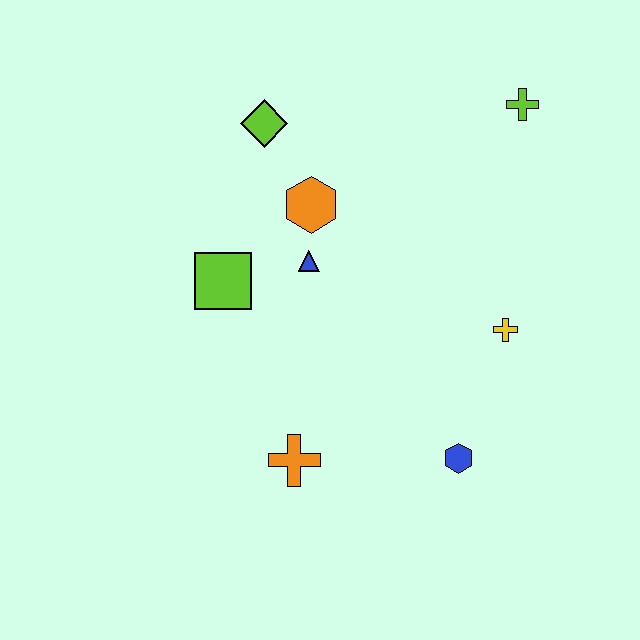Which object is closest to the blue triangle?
The orange hexagon is closest to the blue triangle.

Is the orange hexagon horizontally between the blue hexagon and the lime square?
Yes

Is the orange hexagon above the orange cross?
Yes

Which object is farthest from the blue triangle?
The lime cross is farthest from the blue triangle.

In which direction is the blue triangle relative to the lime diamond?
The blue triangle is below the lime diamond.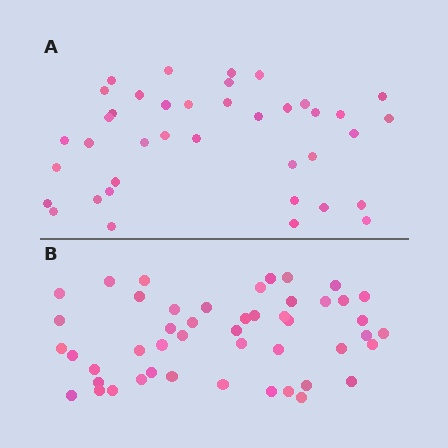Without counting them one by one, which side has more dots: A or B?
Region B (the bottom region) has more dots.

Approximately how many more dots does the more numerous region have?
Region B has roughly 8 or so more dots than region A.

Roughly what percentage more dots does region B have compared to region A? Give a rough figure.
About 25% more.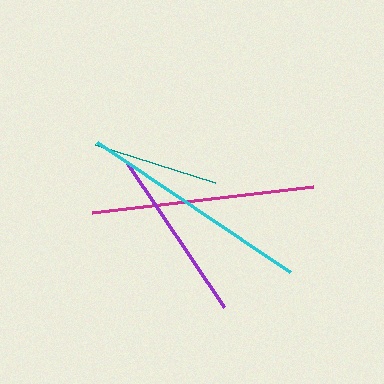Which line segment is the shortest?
The teal line is the shortest at approximately 125 pixels.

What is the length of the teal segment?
The teal segment is approximately 125 pixels long.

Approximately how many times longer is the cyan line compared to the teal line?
The cyan line is approximately 1.9 times the length of the teal line.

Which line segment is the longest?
The cyan line is the longest at approximately 233 pixels.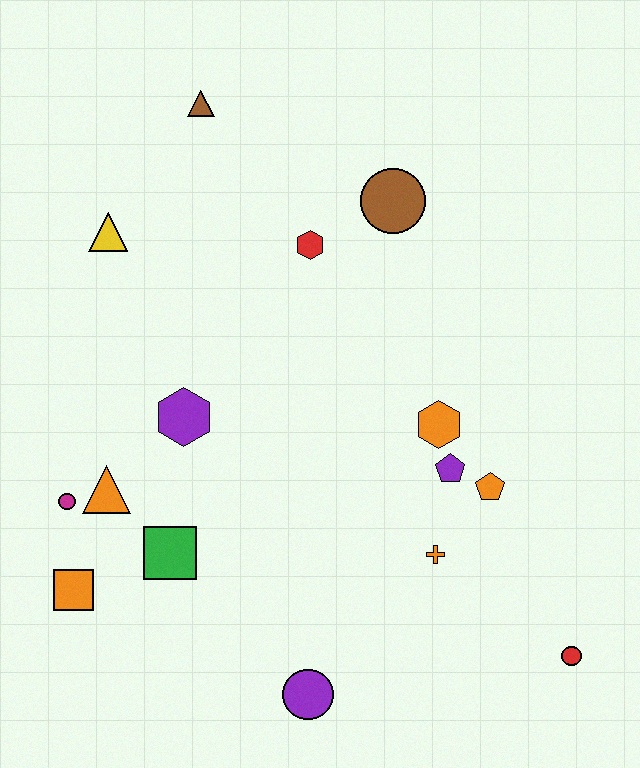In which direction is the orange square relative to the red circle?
The orange square is to the left of the red circle.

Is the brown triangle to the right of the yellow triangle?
Yes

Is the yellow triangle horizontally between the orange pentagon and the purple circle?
No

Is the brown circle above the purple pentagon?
Yes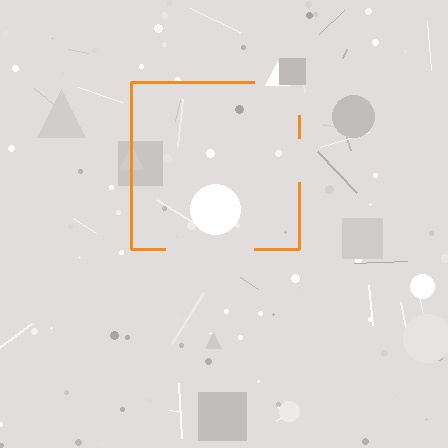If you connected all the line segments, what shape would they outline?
They would outline a square.